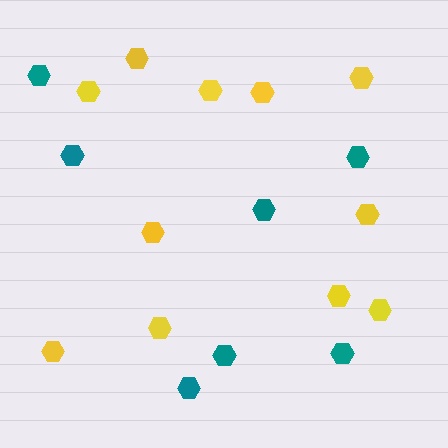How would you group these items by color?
There are 2 groups: one group of yellow hexagons (11) and one group of teal hexagons (7).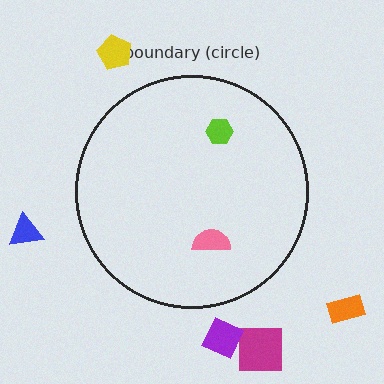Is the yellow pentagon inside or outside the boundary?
Outside.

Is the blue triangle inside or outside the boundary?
Outside.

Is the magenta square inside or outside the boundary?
Outside.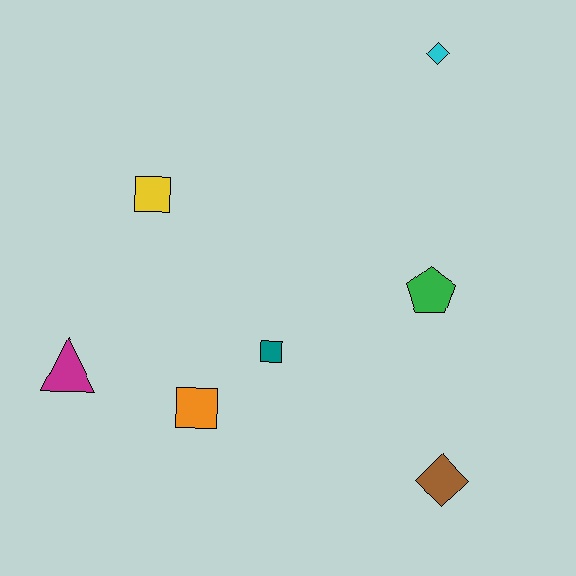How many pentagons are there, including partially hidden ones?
There is 1 pentagon.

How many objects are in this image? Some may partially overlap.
There are 7 objects.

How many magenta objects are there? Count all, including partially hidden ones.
There is 1 magenta object.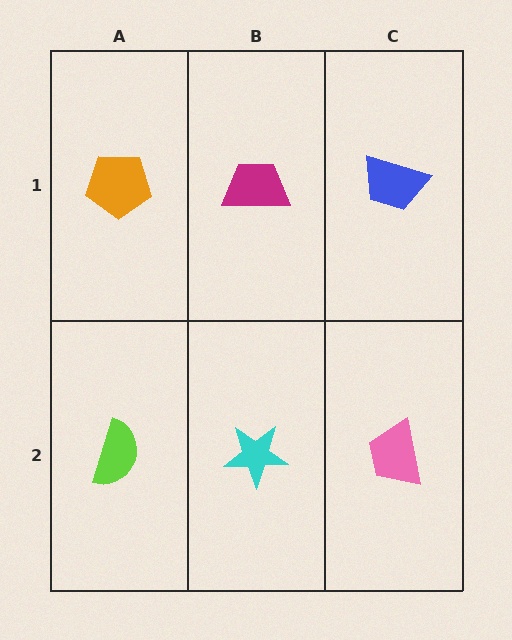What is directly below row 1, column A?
A lime semicircle.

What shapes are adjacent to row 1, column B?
A cyan star (row 2, column B), an orange pentagon (row 1, column A), a blue trapezoid (row 1, column C).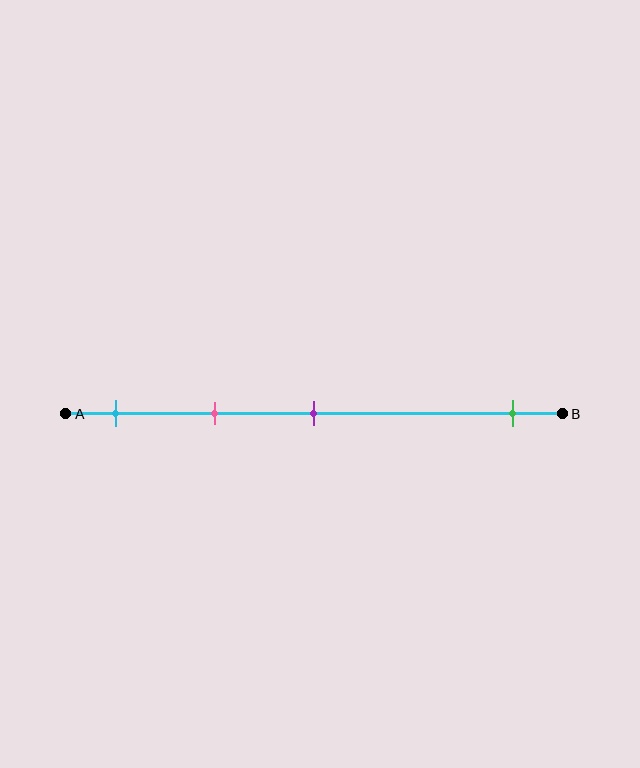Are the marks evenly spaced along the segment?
No, the marks are not evenly spaced.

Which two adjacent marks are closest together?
The cyan and pink marks are the closest adjacent pair.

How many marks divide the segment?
There are 4 marks dividing the segment.